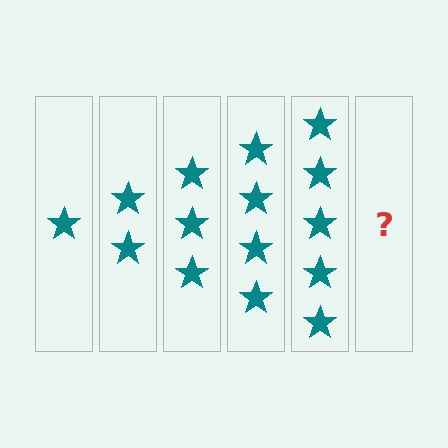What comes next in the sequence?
The next element should be 6 stars.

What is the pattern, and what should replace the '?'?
The pattern is that each step adds one more star. The '?' should be 6 stars.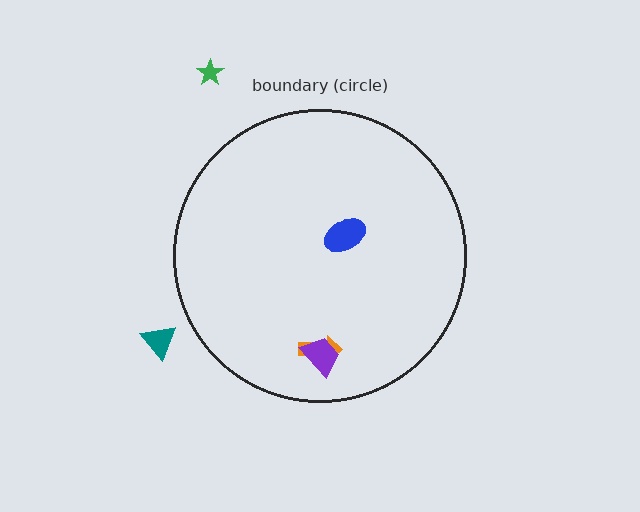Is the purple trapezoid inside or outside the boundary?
Inside.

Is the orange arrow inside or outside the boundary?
Inside.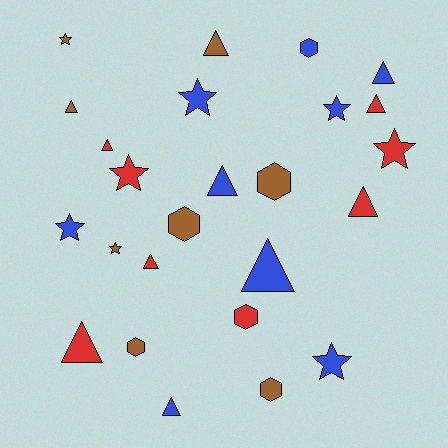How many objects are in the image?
There are 25 objects.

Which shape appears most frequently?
Triangle, with 11 objects.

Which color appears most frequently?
Blue, with 9 objects.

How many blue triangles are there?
There are 4 blue triangles.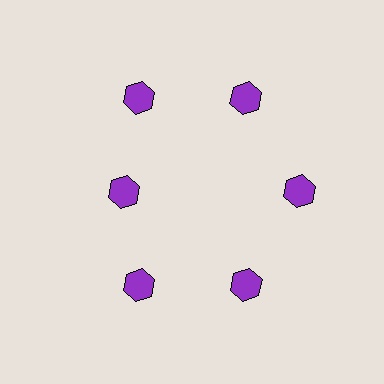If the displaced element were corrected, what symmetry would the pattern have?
It would have 6-fold rotational symmetry — the pattern would map onto itself every 60 degrees.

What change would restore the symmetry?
The symmetry would be restored by moving it outward, back onto the ring so that all 6 hexagons sit at equal angles and equal distance from the center.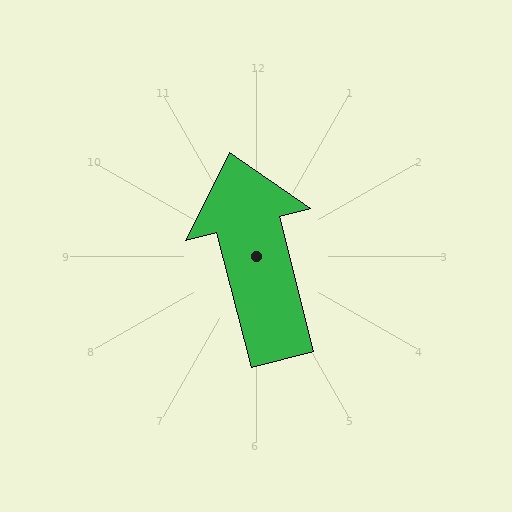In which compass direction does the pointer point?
North.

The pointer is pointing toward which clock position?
Roughly 12 o'clock.